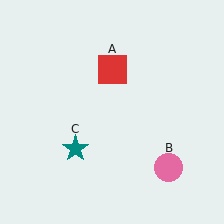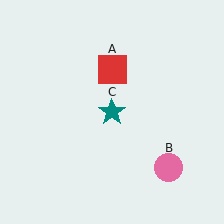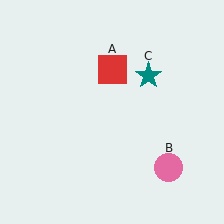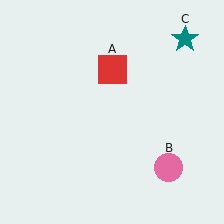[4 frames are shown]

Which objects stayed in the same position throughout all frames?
Red square (object A) and pink circle (object B) remained stationary.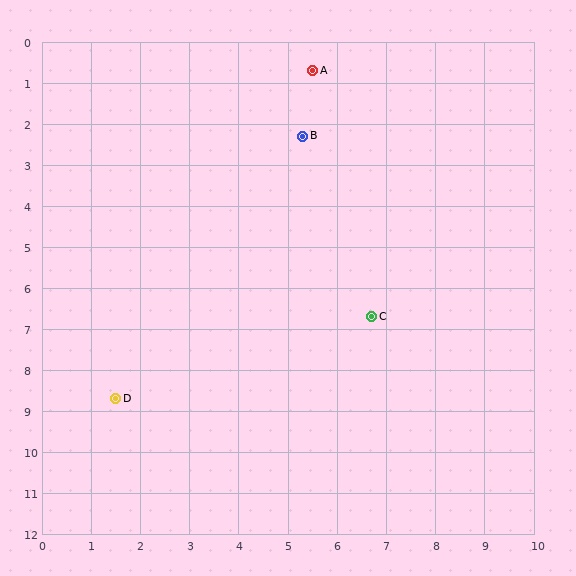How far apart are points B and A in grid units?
Points B and A are about 1.6 grid units apart.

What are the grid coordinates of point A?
Point A is at approximately (5.5, 0.7).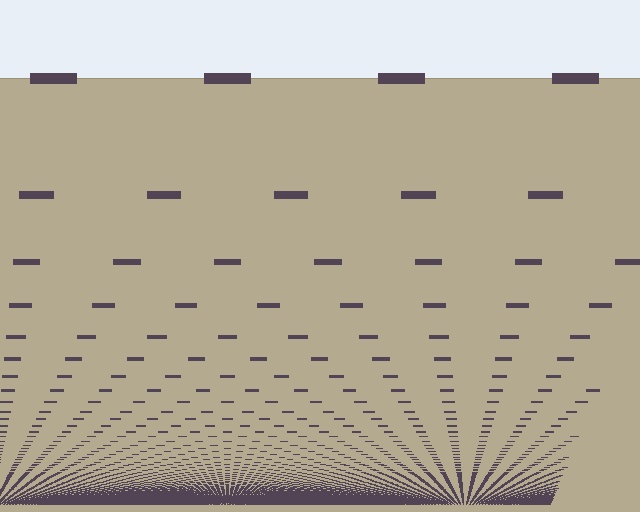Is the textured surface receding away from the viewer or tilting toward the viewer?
The surface appears to tilt toward the viewer. Texture elements get larger and sparser toward the top.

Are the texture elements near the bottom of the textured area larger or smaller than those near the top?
Smaller. The gradient is inverted — elements near the bottom are smaller and denser.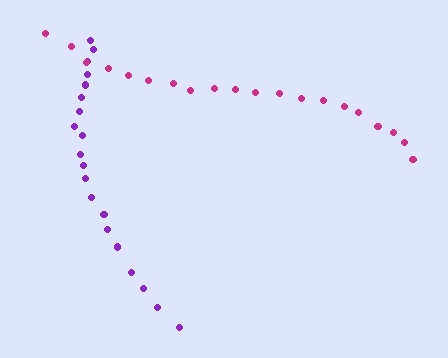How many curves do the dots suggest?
There are 2 distinct paths.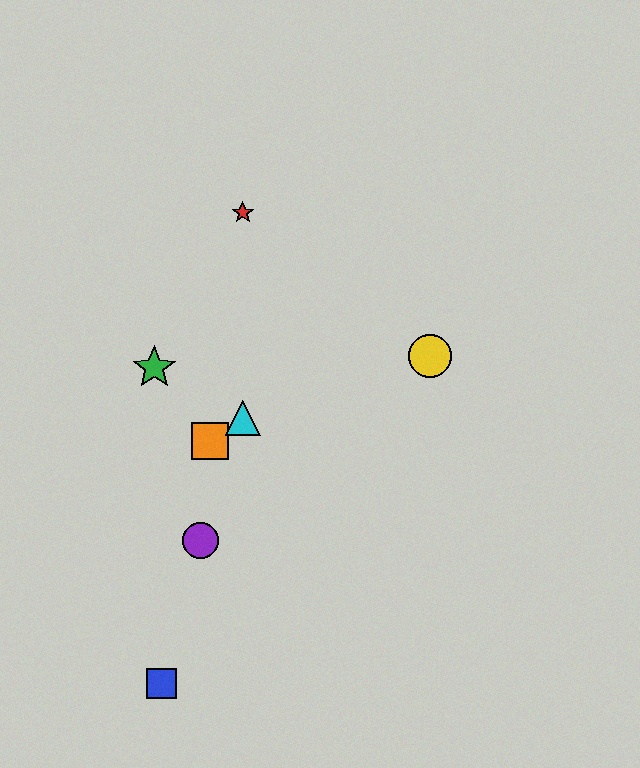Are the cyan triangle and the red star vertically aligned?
Yes, both are at x≈243.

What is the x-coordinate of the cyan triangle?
The cyan triangle is at x≈243.